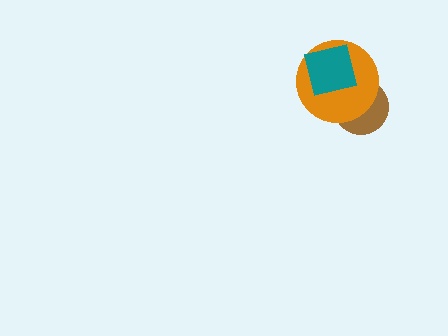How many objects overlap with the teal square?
2 objects overlap with the teal square.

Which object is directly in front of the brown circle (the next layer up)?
The orange circle is directly in front of the brown circle.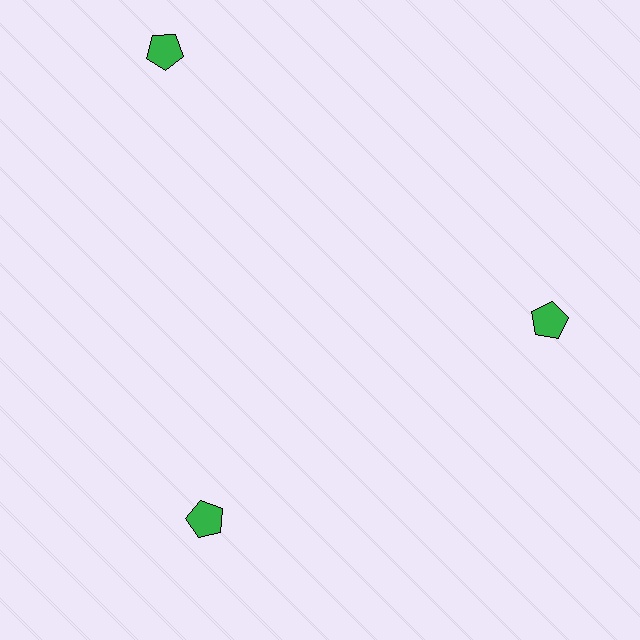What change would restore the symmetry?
The symmetry would be restored by moving it inward, back onto the ring so that all 3 pentagons sit at equal angles and equal distance from the center.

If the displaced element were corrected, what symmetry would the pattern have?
It would have 3-fold rotational symmetry — the pattern would map onto itself every 120 degrees.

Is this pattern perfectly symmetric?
No. The 3 green pentagons are arranged in a ring, but one element near the 11 o'clock position is pushed outward from the center, breaking the 3-fold rotational symmetry.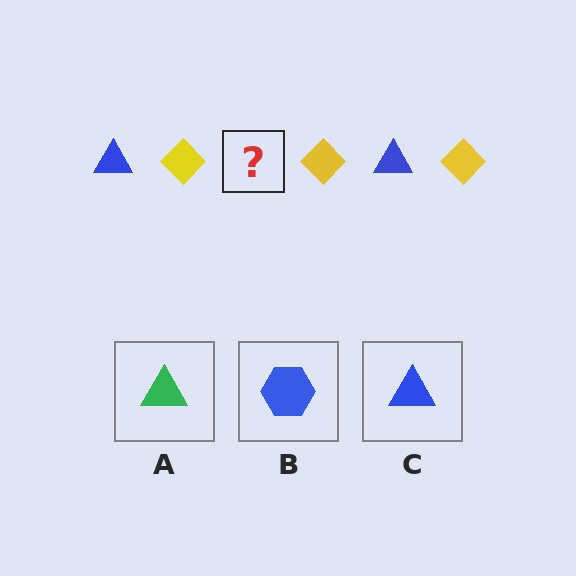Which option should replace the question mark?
Option C.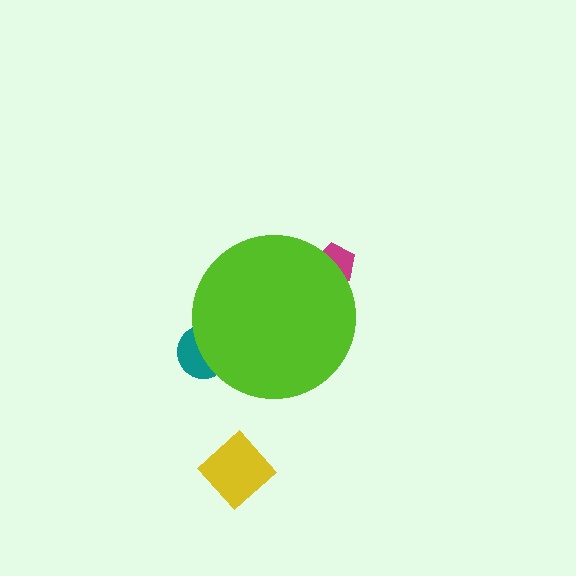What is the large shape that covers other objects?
A lime circle.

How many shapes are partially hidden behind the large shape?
2 shapes are partially hidden.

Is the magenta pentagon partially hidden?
Yes, the magenta pentagon is partially hidden behind the lime circle.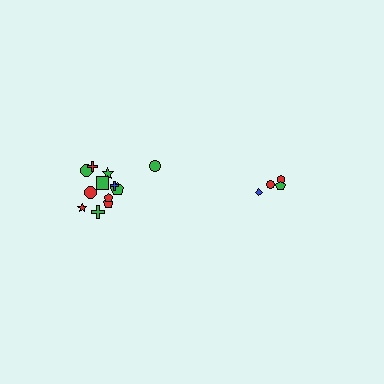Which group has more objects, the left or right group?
The left group.